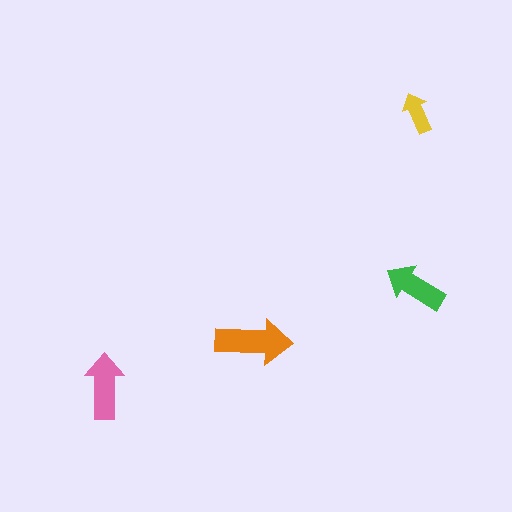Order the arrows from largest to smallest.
the orange one, the pink one, the green one, the yellow one.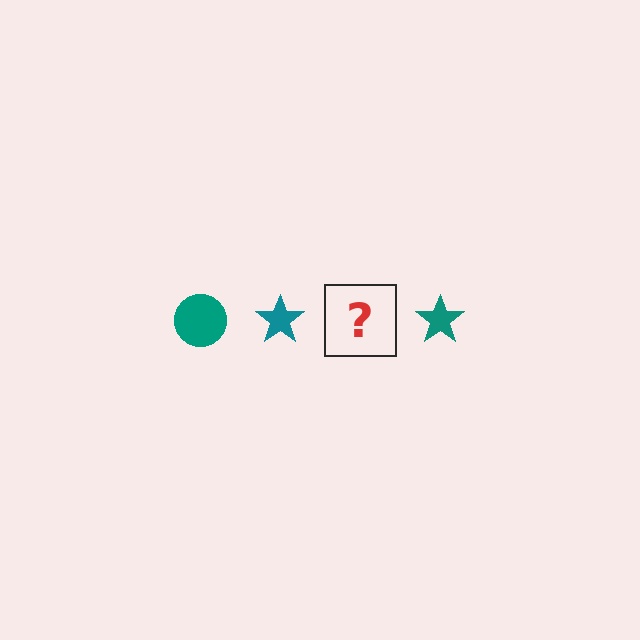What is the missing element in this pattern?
The missing element is a teal circle.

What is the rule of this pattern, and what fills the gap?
The rule is that the pattern cycles through circle, star shapes in teal. The gap should be filled with a teal circle.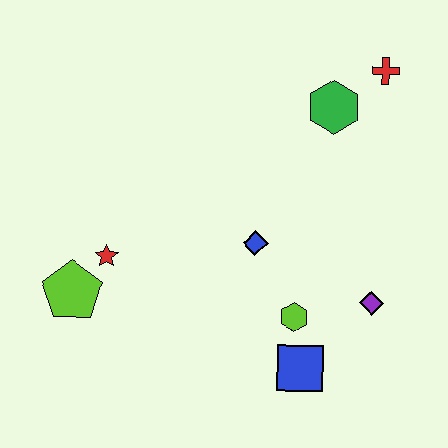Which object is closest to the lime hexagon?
The blue square is closest to the lime hexagon.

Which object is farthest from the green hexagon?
The lime pentagon is farthest from the green hexagon.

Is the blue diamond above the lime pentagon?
Yes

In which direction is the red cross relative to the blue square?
The red cross is above the blue square.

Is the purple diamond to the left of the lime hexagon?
No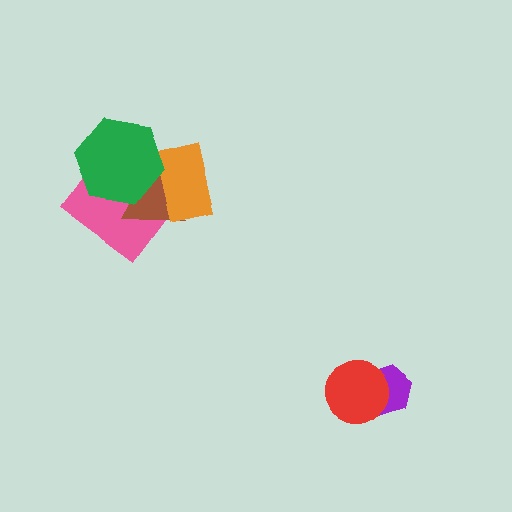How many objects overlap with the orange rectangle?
3 objects overlap with the orange rectangle.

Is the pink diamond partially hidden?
Yes, it is partially covered by another shape.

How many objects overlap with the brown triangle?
3 objects overlap with the brown triangle.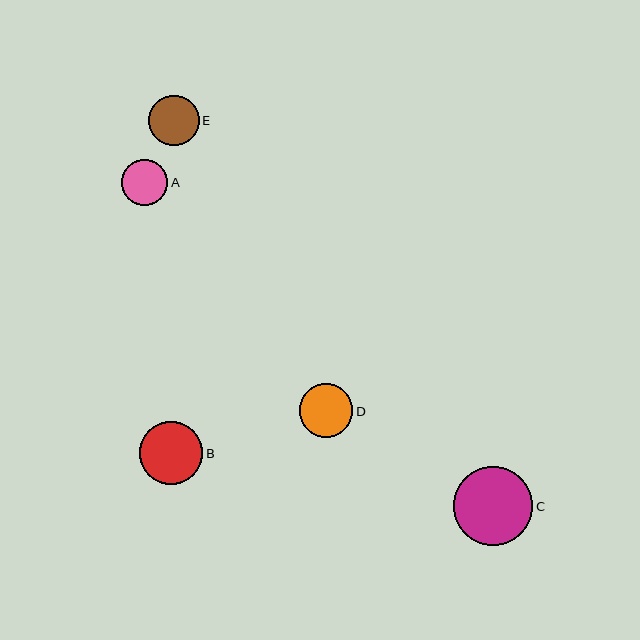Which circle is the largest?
Circle C is the largest with a size of approximately 79 pixels.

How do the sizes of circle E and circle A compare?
Circle E and circle A are approximately the same size.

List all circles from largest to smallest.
From largest to smallest: C, B, D, E, A.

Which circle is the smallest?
Circle A is the smallest with a size of approximately 47 pixels.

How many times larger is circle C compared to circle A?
Circle C is approximately 1.7 times the size of circle A.